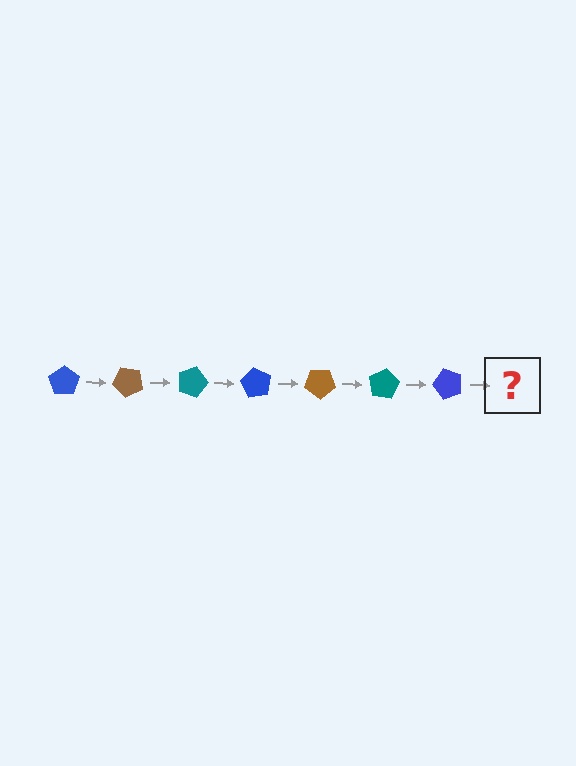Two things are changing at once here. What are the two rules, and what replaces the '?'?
The two rules are that it rotates 45 degrees each step and the color cycles through blue, brown, and teal. The '?' should be a brown pentagon, rotated 315 degrees from the start.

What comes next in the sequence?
The next element should be a brown pentagon, rotated 315 degrees from the start.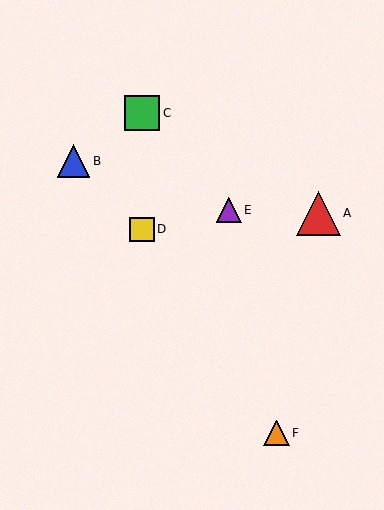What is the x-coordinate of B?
Object B is at x≈74.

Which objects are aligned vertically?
Objects C, D are aligned vertically.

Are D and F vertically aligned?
No, D is at x≈142 and F is at x≈277.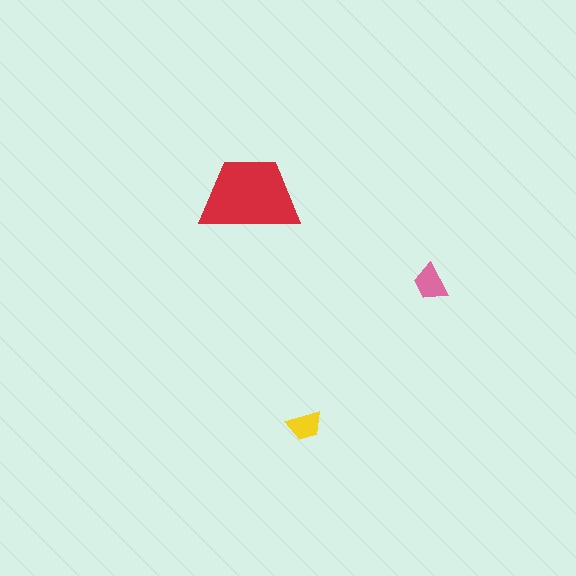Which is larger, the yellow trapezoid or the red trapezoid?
The red one.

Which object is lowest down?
The yellow trapezoid is bottommost.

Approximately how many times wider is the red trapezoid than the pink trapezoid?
About 2.5 times wider.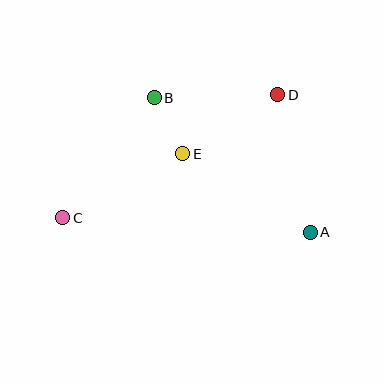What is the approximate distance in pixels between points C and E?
The distance between C and E is approximately 136 pixels.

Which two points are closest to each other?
Points B and E are closest to each other.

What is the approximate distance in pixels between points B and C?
The distance between B and C is approximately 151 pixels.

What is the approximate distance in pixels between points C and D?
The distance between C and D is approximately 248 pixels.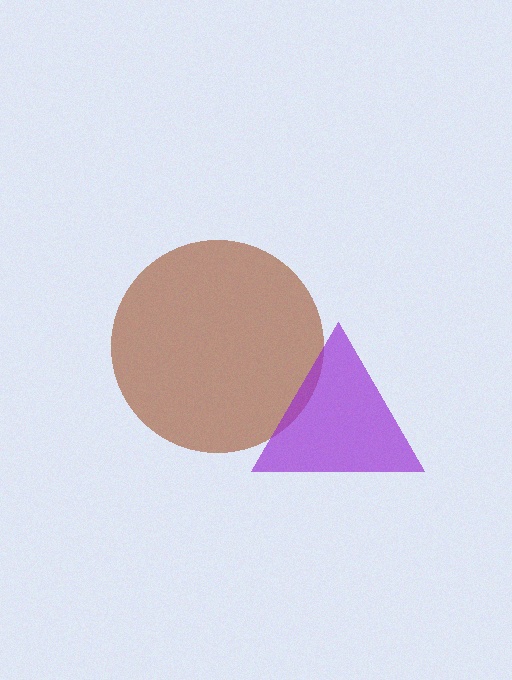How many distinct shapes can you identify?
There are 2 distinct shapes: a brown circle, a purple triangle.